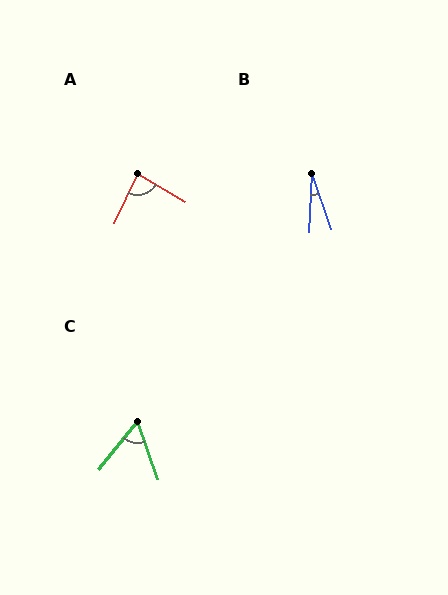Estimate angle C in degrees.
Approximately 58 degrees.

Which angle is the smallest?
B, at approximately 21 degrees.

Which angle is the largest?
A, at approximately 86 degrees.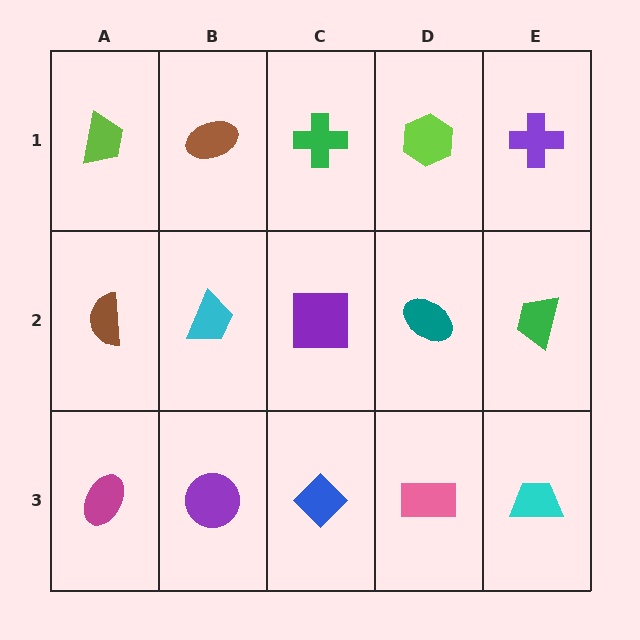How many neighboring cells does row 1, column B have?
3.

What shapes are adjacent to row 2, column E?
A purple cross (row 1, column E), a cyan trapezoid (row 3, column E), a teal ellipse (row 2, column D).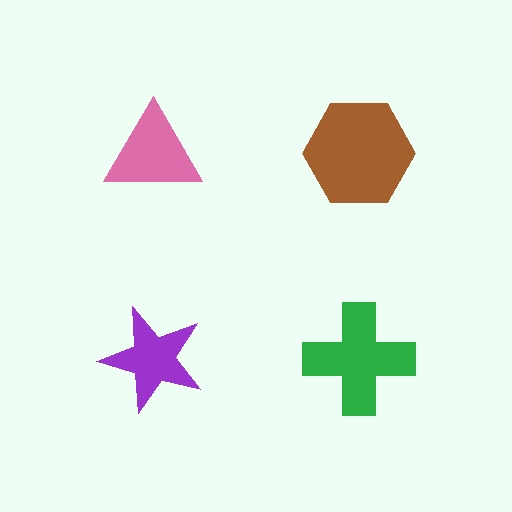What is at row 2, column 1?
A purple star.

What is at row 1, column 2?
A brown hexagon.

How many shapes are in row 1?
2 shapes.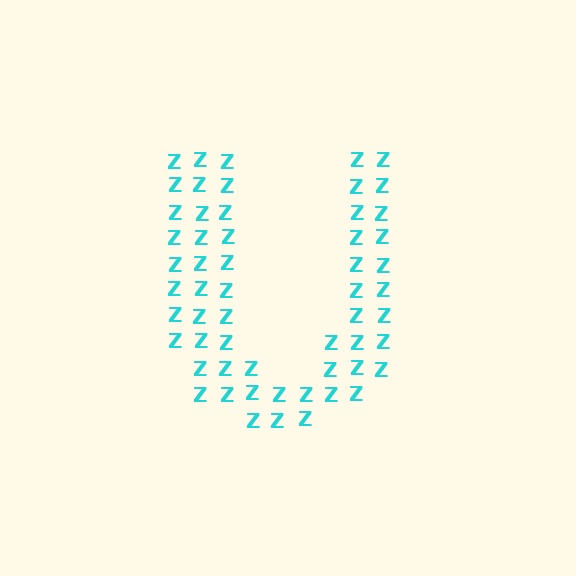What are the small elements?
The small elements are letter Z's.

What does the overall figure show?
The overall figure shows the letter U.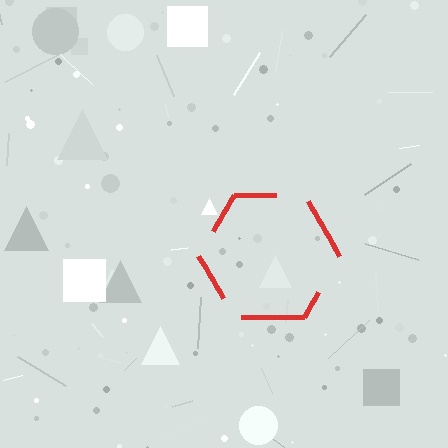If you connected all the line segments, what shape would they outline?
They would outline a hexagon.